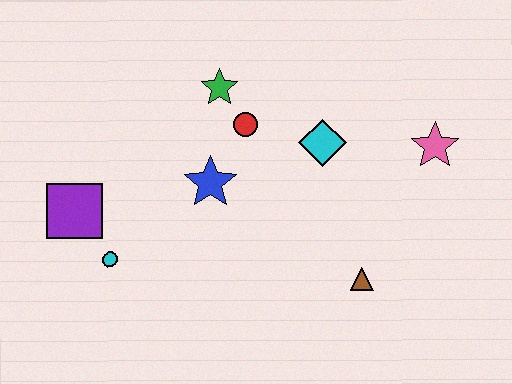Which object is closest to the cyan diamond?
The red circle is closest to the cyan diamond.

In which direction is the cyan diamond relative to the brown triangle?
The cyan diamond is above the brown triangle.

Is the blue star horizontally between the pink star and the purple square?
Yes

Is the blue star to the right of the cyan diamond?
No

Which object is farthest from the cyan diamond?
The purple square is farthest from the cyan diamond.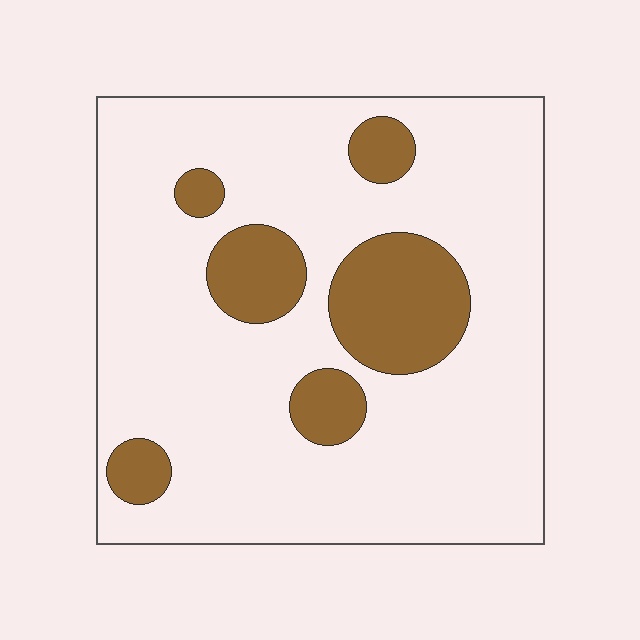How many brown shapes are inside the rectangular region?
6.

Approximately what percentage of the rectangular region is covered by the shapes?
Approximately 20%.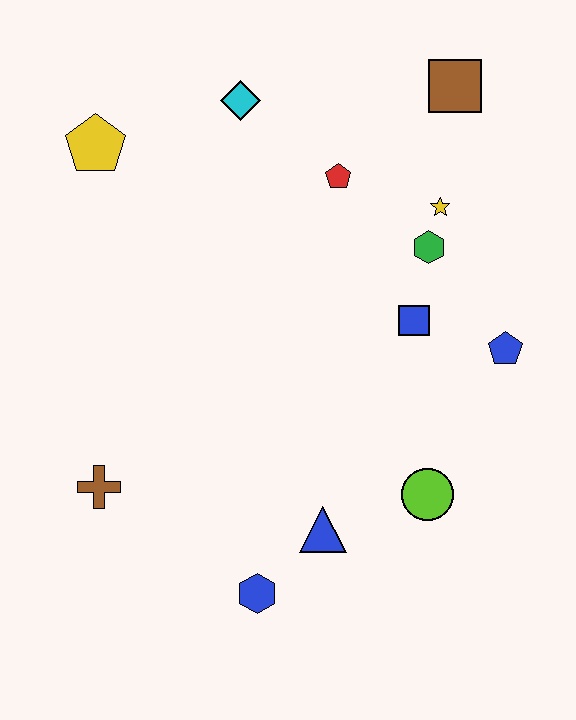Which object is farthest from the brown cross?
The brown square is farthest from the brown cross.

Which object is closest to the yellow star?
The green hexagon is closest to the yellow star.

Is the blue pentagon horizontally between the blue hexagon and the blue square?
No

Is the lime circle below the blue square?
Yes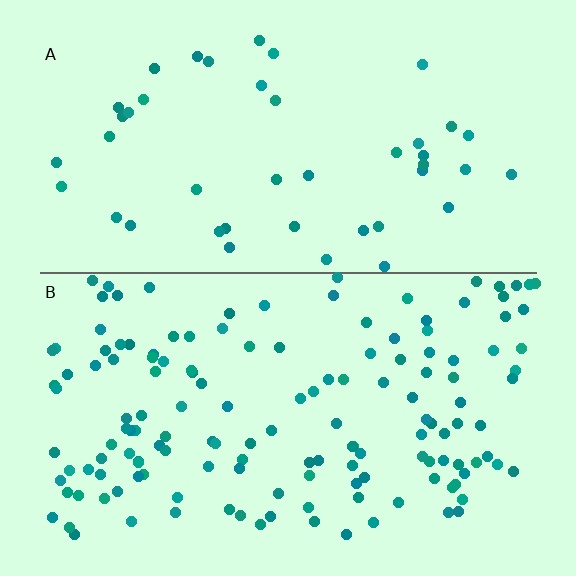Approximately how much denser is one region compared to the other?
Approximately 3.3× — region B over region A.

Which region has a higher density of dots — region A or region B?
B (the bottom).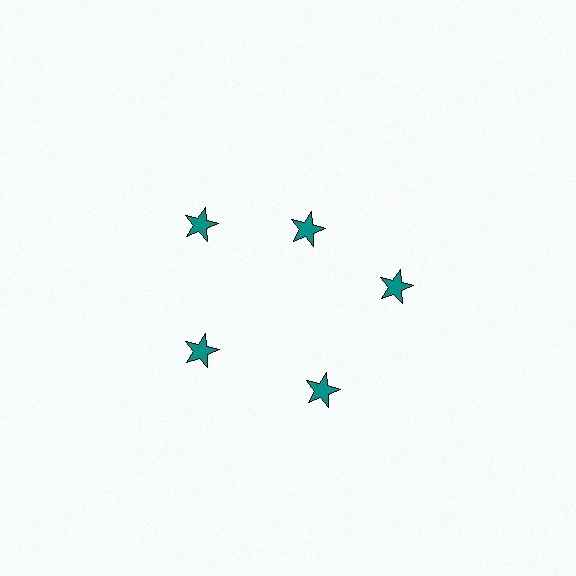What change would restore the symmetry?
The symmetry would be restored by moving it outward, back onto the ring so that all 5 stars sit at equal angles and equal distance from the center.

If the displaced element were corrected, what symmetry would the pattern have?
It would have 5-fold rotational symmetry — the pattern would map onto itself every 72 degrees.